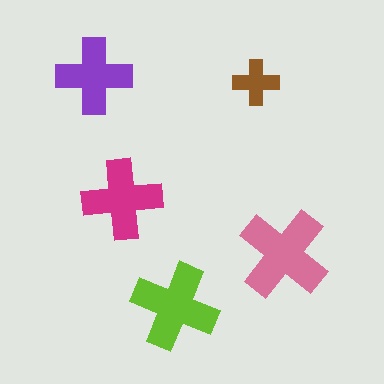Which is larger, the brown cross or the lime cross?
The lime one.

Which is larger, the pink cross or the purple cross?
The pink one.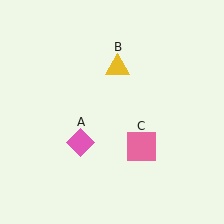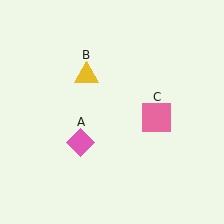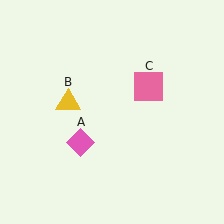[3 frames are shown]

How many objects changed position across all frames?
2 objects changed position: yellow triangle (object B), pink square (object C).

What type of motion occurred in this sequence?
The yellow triangle (object B), pink square (object C) rotated counterclockwise around the center of the scene.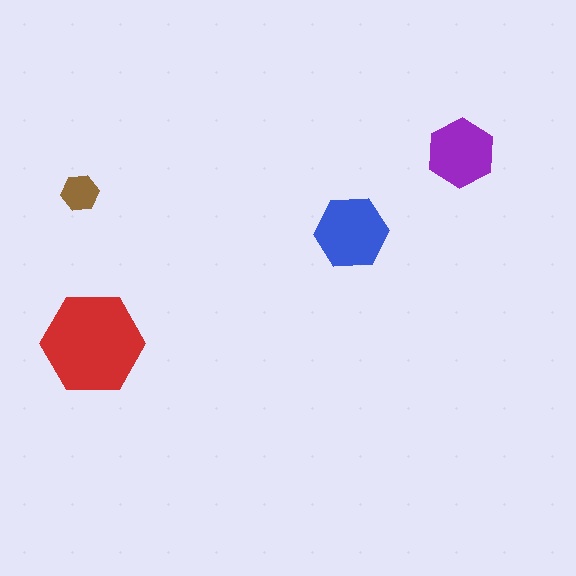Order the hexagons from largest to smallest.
the red one, the blue one, the purple one, the brown one.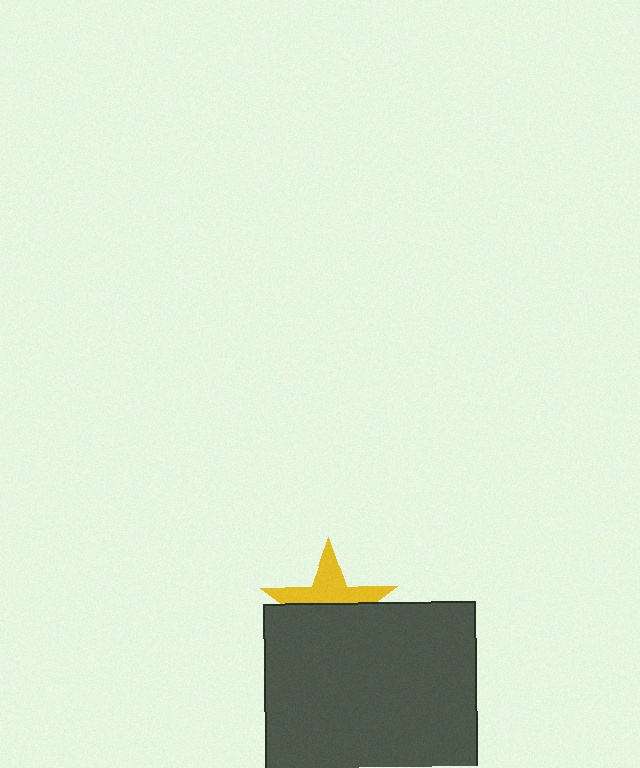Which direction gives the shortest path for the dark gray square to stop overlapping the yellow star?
Moving down gives the shortest separation.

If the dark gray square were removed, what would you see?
You would see the complete yellow star.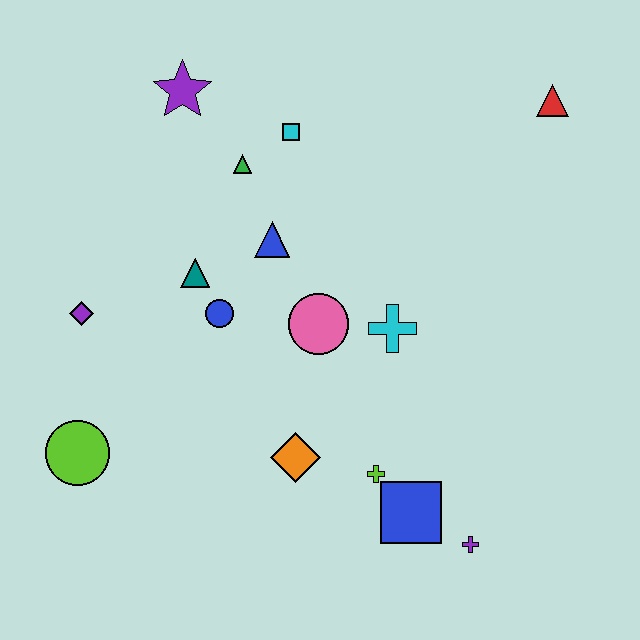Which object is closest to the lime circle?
The purple diamond is closest to the lime circle.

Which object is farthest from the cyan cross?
The lime circle is farthest from the cyan cross.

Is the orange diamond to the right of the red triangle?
No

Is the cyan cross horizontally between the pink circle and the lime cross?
No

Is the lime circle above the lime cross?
Yes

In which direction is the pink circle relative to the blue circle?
The pink circle is to the right of the blue circle.